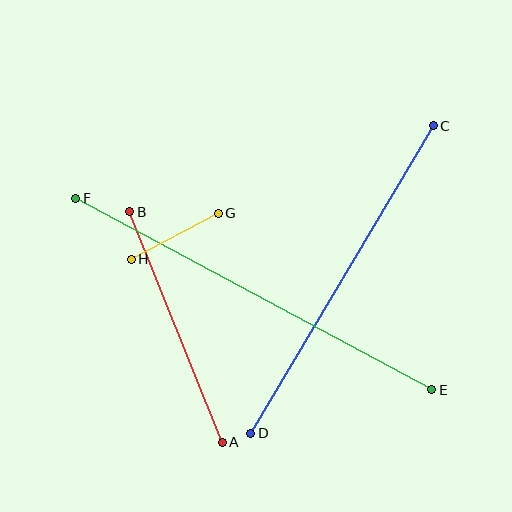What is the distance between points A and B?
The distance is approximately 248 pixels.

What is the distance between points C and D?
The distance is approximately 358 pixels.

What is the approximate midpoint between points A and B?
The midpoint is at approximately (176, 327) pixels.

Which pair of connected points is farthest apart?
Points E and F are farthest apart.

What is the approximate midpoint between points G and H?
The midpoint is at approximately (175, 236) pixels.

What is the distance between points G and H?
The distance is approximately 98 pixels.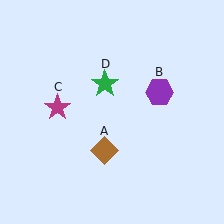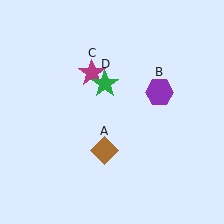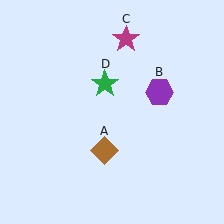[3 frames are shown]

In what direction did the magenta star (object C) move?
The magenta star (object C) moved up and to the right.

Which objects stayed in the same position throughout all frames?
Brown diamond (object A) and purple hexagon (object B) and green star (object D) remained stationary.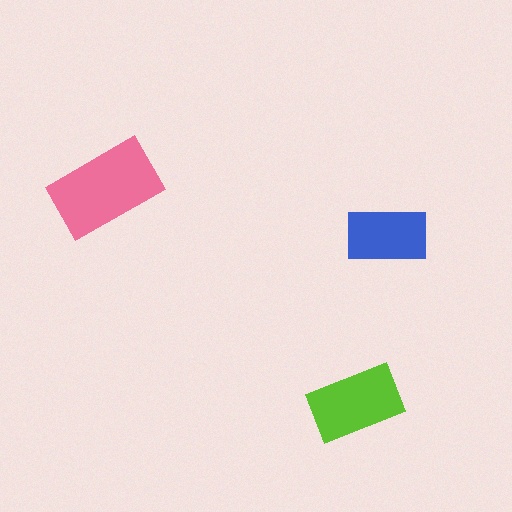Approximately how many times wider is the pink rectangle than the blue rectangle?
About 1.5 times wider.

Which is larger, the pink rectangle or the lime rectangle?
The pink one.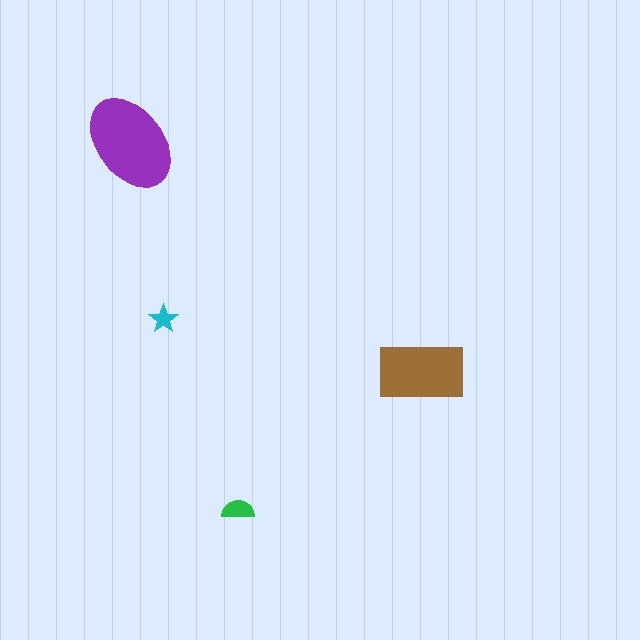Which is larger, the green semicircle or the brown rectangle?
The brown rectangle.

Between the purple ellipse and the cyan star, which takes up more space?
The purple ellipse.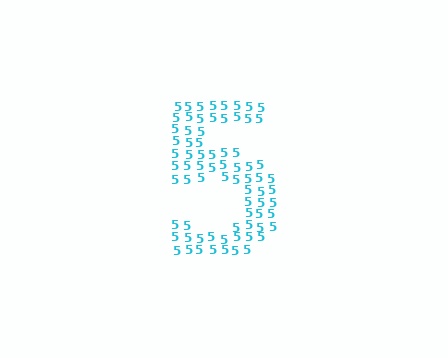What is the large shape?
The large shape is the digit 5.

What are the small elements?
The small elements are digit 5's.